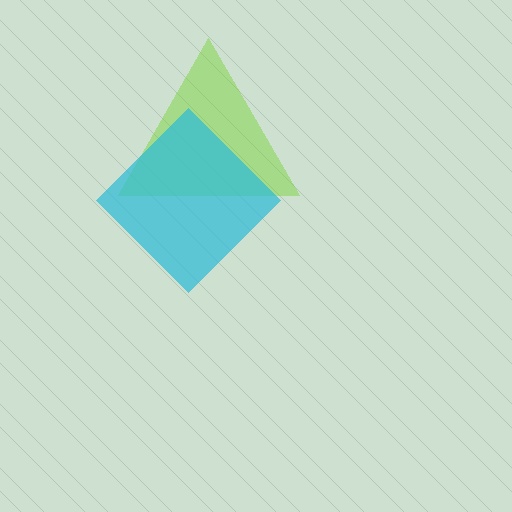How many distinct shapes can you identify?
There are 2 distinct shapes: a lime triangle, a cyan diamond.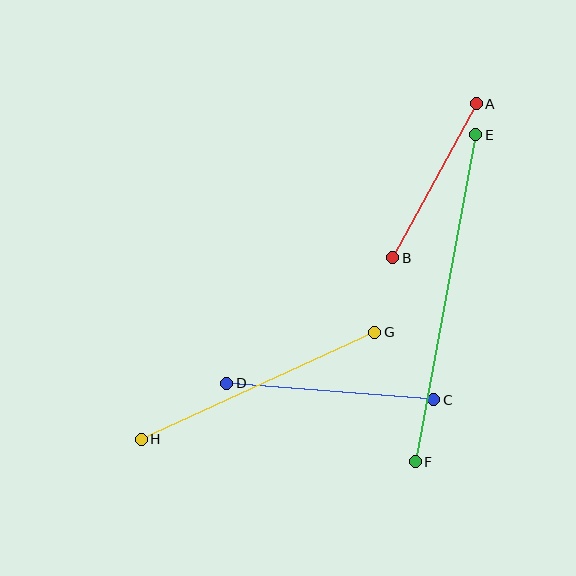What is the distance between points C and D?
The distance is approximately 208 pixels.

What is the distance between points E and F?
The distance is approximately 332 pixels.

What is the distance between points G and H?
The distance is approximately 256 pixels.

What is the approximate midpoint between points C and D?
The midpoint is at approximately (330, 392) pixels.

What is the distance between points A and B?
The distance is approximately 175 pixels.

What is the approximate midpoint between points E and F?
The midpoint is at approximately (445, 298) pixels.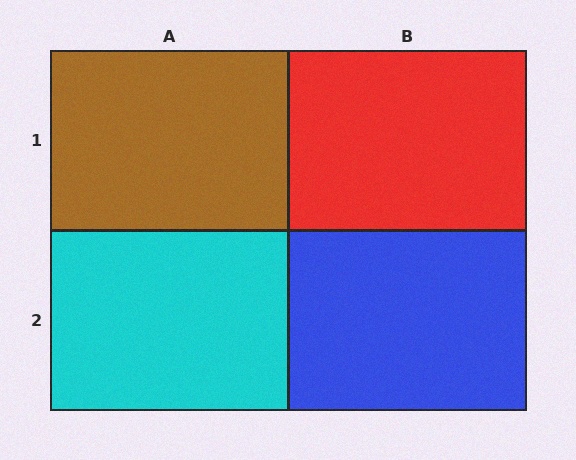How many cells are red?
1 cell is red.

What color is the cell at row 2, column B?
Blue.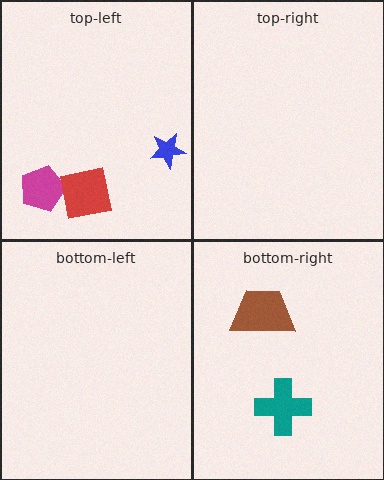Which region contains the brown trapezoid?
The bottom-right region.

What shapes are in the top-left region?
The magenta pentagon, the red square, the blue star.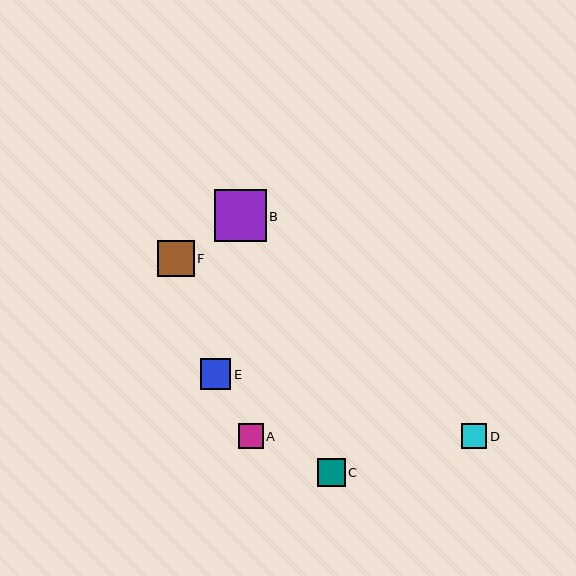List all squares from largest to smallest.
From largest to smallest: B, F, E, C, D, A.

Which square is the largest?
Square B is the largest with a size of approximately 52 pixels.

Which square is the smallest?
Square A is the smallest with a size of approximately 25 pixels.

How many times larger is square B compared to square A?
Square B is approximately 2.1 times the size of square A.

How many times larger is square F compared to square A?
Square F is approximately 1.5 times the size of square A.